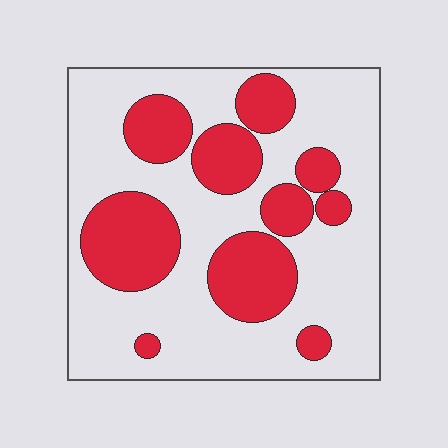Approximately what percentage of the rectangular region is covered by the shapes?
Approximately 30%.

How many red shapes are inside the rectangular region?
10.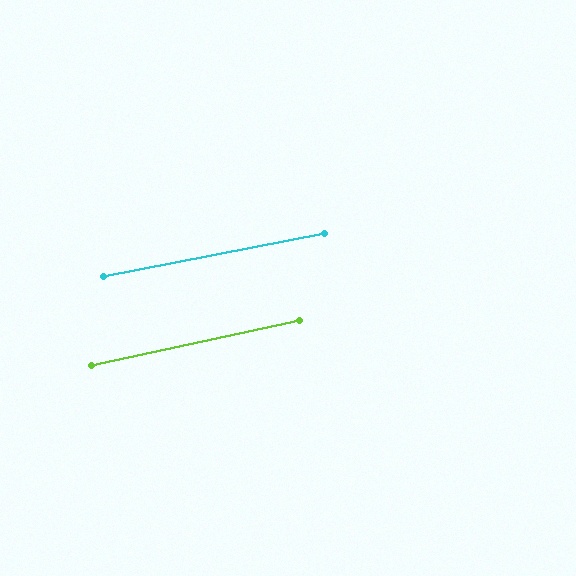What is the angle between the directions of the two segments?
Approximately 1 degree.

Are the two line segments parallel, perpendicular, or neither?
Parallel — their directions differ by only 0.9°.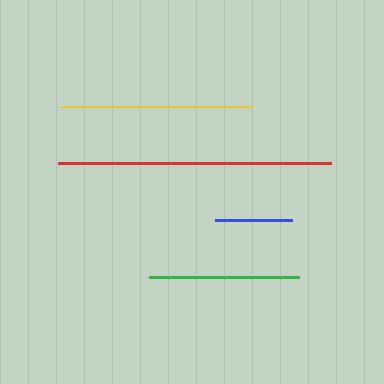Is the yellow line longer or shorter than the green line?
The yellow line is longer than the green line.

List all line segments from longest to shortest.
From longest to shortest: red, yellow, green, blue.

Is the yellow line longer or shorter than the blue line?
The yellow line is longer than the blue line.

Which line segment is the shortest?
The blue line is the shortest at approximately 77 pixels.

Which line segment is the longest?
The red line is the longest at approximately 272 pixels.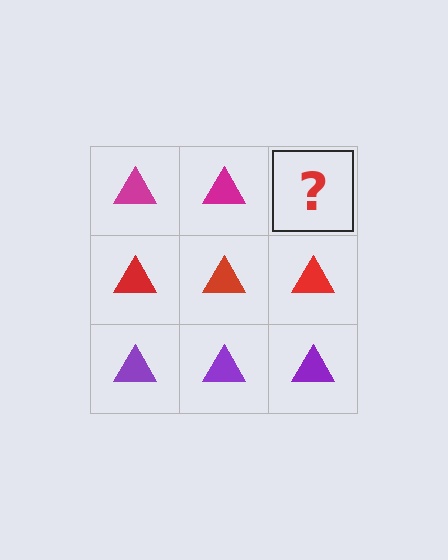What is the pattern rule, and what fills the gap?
The rule is that each row has a consistent color. The gap should be filled with a magenta triangle.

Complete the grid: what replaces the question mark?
The question mark should be replaced with a magenta triangle.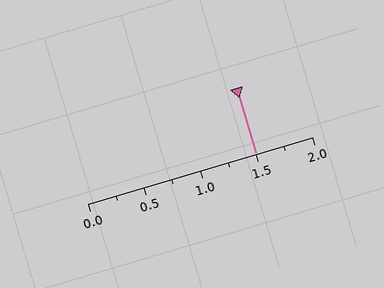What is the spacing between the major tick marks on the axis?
The major ticks are spaced 0.5 apart.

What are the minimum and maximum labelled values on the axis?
The axis runs from 0.0 to 2.0.